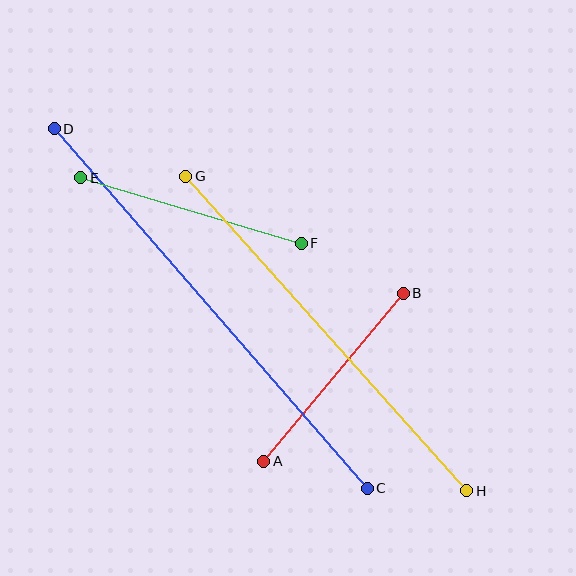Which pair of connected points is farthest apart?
Points C and D are farthest apart.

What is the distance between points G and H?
The distance is approximately 422 pixels.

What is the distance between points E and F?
The distance is approximately 230 pixels.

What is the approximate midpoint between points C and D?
The midpoint is at approximately (211, 309) pixels.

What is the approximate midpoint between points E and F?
The midpoint is at approximately (191, 211) pixels.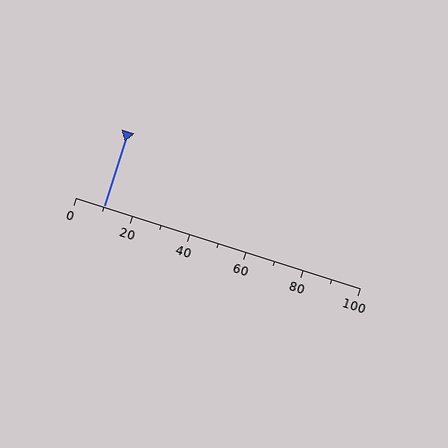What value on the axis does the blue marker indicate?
The marker indicates approximately 10.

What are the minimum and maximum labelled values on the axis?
The axis runs from 0 to 100.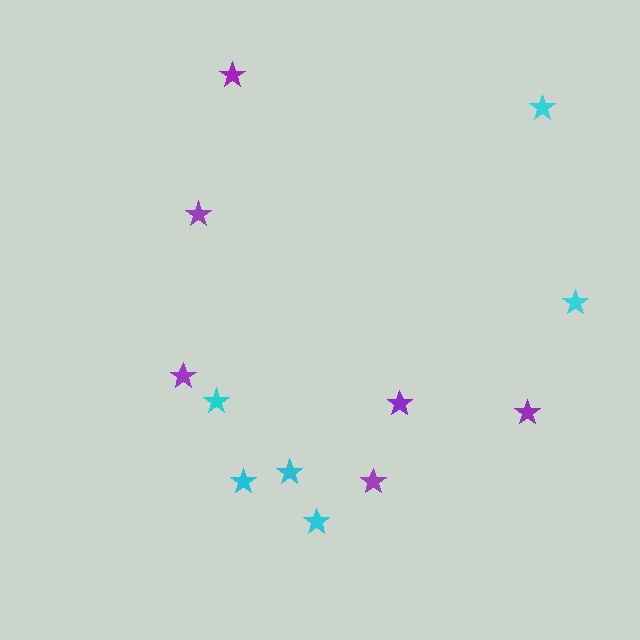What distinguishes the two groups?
There are 2 groups: one group of purple stars (6) and one group of cyan stars (6).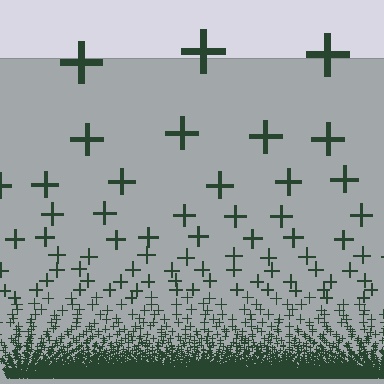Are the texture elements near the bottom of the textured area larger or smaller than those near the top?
Smaller. The gradient is inverted — elements near the bottom are smaller and denser.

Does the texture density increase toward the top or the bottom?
Density increases toward the bottom.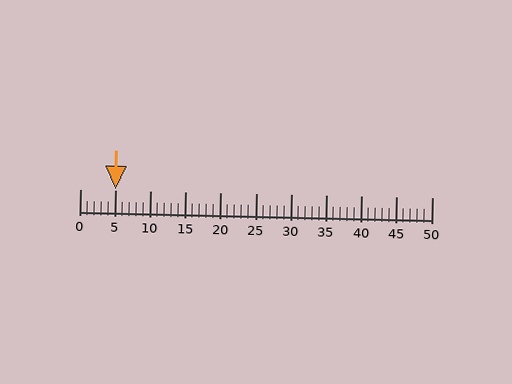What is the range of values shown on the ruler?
The ruler shows values from 0 to 50.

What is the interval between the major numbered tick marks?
The major tick marks are spaced 5 units apart.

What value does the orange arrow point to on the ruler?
The orange arrow points to approximately 5.